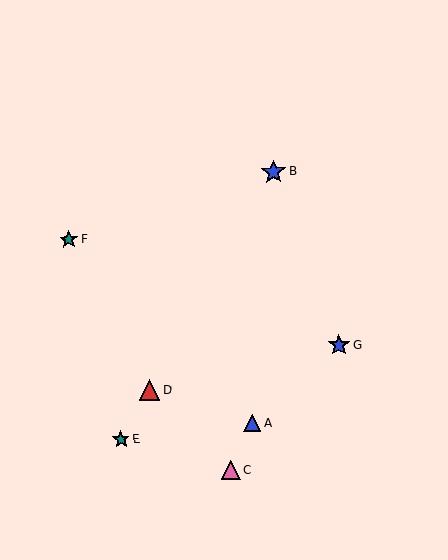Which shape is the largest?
The blue star (labeled B) is the largest.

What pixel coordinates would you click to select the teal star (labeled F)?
Click at (69, 240) to select the teal star F.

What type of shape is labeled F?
Shape F is a teal star.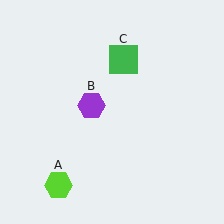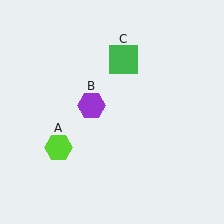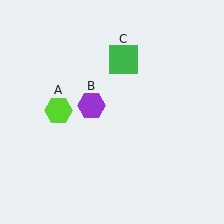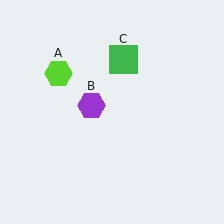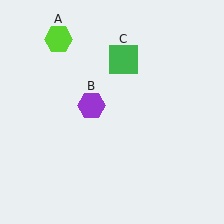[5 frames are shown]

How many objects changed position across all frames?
1 object changed position: lime hexagon (object A).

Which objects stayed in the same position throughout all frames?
Purple hexagon (object B) and green square (object C) remained stationary.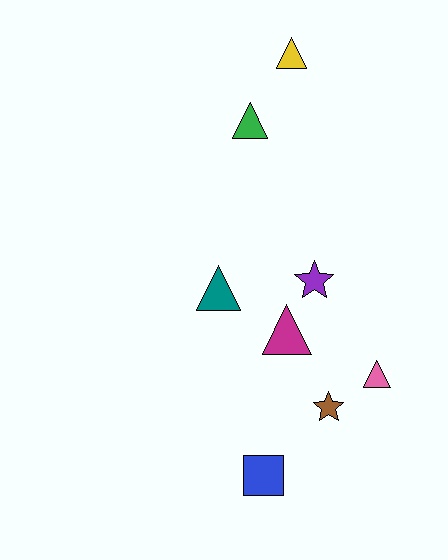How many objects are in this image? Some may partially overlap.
There are 8 objects.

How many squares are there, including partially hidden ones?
There is 1 square.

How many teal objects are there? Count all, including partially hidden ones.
There is 1 teal object.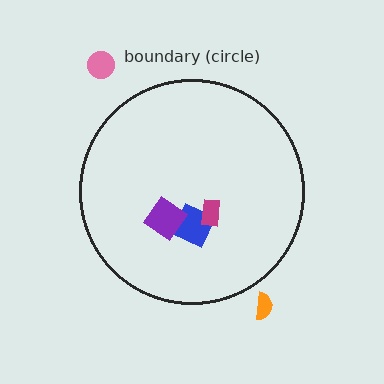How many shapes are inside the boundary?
3 inside, 2 outside.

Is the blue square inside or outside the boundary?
Inside.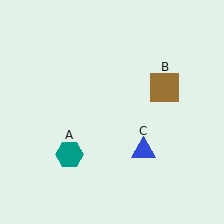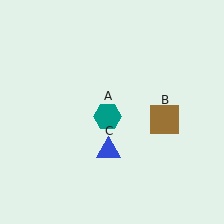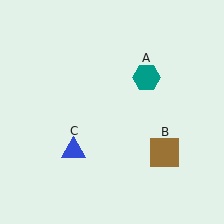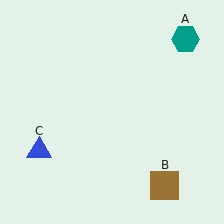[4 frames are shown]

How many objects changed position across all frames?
3 objects changed position: teal hexagon (object A), brown square (object B), blue triangle (object C).